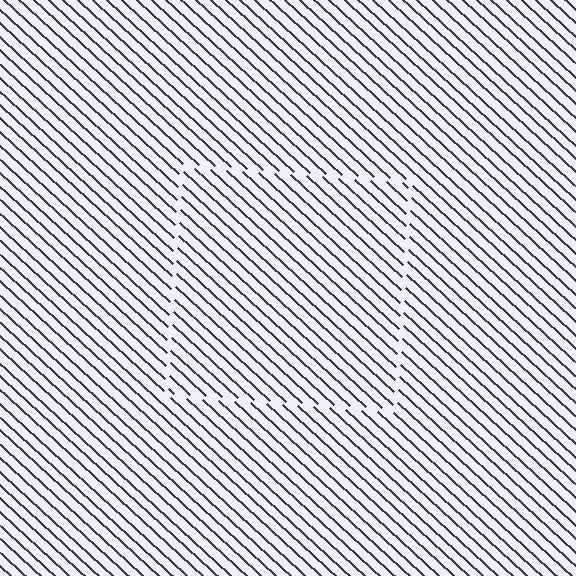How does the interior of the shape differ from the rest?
The interior of the shape contains the same grating, shifted by half a period — the contour is defined by the phase discontinuity where line-ends from the inner and outer gratings abut.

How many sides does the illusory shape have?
4 sides — the line-ends trace a square.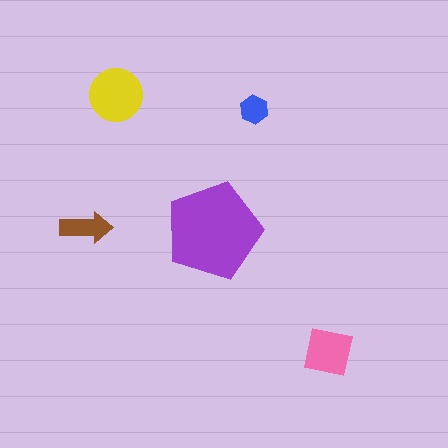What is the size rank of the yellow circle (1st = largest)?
2nd.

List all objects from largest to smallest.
The purple pentagon, the yellow circle, the pink square, the brown arrow, the blue hexagon.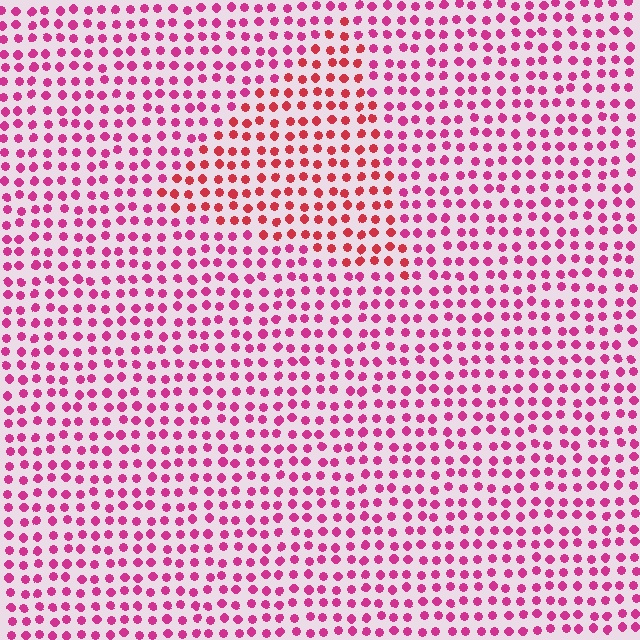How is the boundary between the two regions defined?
The boundary is defined purely by a slight shift in hue (about 29 degrees). Spacing, size, and orientation are identical on both sides.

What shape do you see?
I see a triangle.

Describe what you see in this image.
The image is filled with small magenta elements in a uniform arrangement. A triangle-shaped region is visible where the elements are tinted to a slightly different hue, forming a subtle color boundary.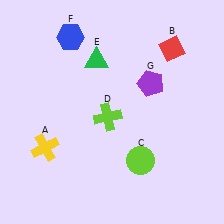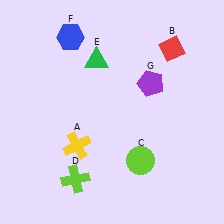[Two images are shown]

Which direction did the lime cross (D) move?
The lime cross (D) moved down.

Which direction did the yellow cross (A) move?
The yellow cross (A) moved right.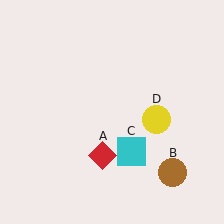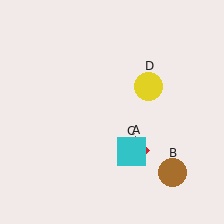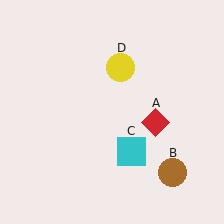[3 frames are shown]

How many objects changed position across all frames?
2 objects changed position: red diamond (object A), yellow circle (object D).